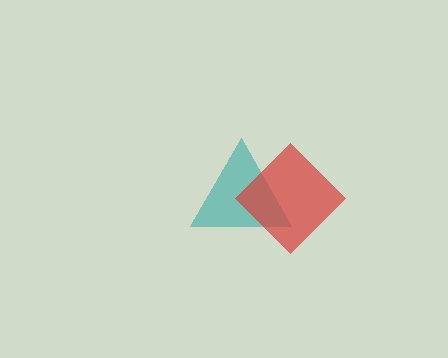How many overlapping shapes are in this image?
There are 2 overlapping shapes in the image.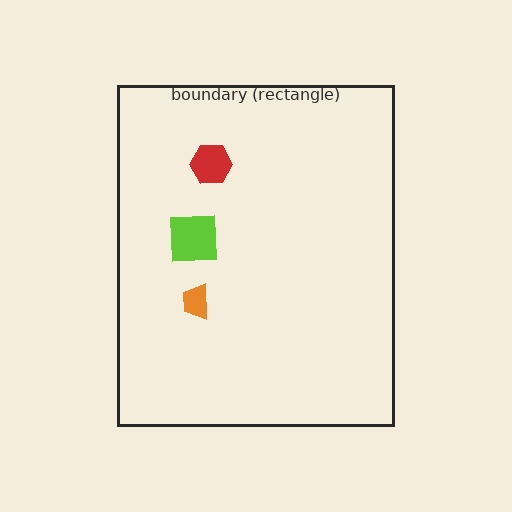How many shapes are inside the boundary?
3 inside, 0 outside.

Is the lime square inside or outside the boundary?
Inside.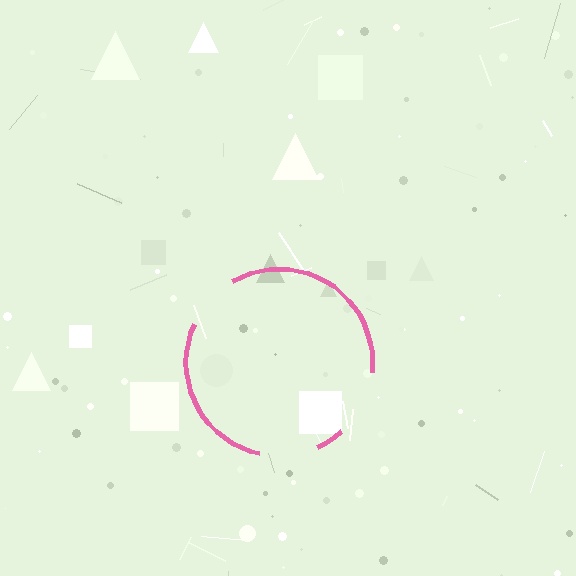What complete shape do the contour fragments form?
The contour fragments form a circle.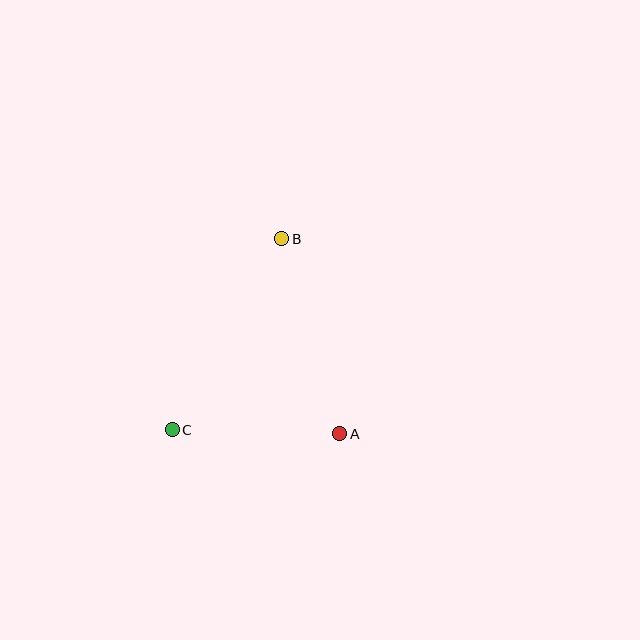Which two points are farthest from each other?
Points B and C are farthest from each other.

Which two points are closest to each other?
Points A and C are closest to each other.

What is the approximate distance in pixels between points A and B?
The distance between A and B is approximately 204 pixels.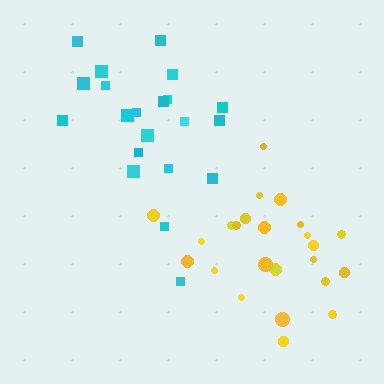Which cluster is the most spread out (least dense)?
Cyan.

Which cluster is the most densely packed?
Yellow.